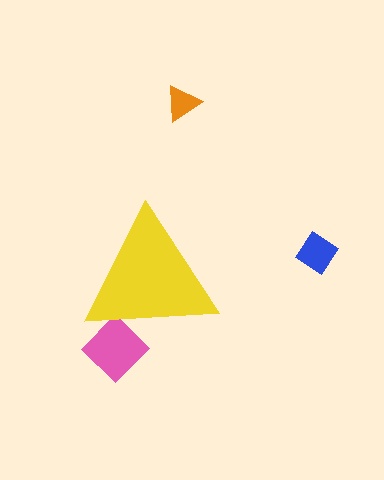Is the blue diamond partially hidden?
No, the blue diamond is fully visible.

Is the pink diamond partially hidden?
Yes, the pink diamond is partially hidden behind the yellow triangle.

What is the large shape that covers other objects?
A yellow triangle.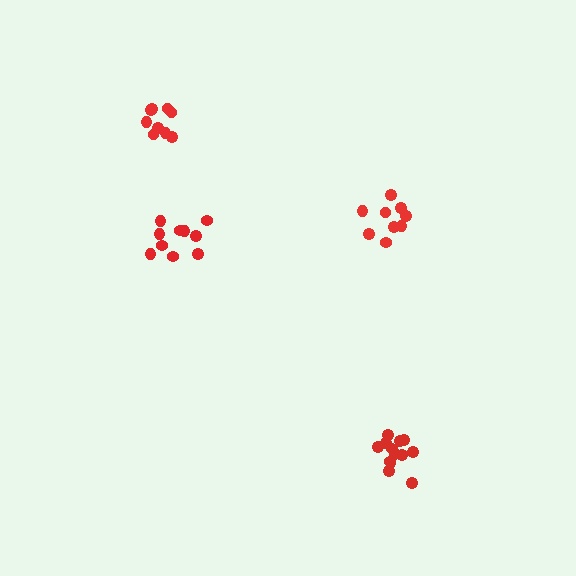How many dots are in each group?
Group 1: 9 dots, Group 2: 9 dots, Group 3: 13 dots, Group 4: 10 dots (41 total).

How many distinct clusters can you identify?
There are 4 distinct clusters.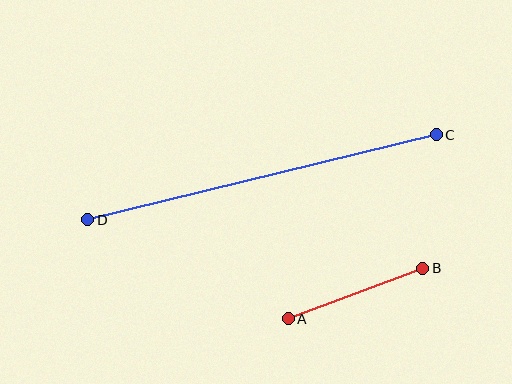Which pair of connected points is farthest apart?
Points C and D are farthest apart.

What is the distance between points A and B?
The distance is approximately 144 pixels.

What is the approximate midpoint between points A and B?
The midpoint is at approximately (356, 293) pixels.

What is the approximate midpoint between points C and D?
The midpoint is at approximately (262, 177) pixels.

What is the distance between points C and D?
The distance is approximately 359 pixels.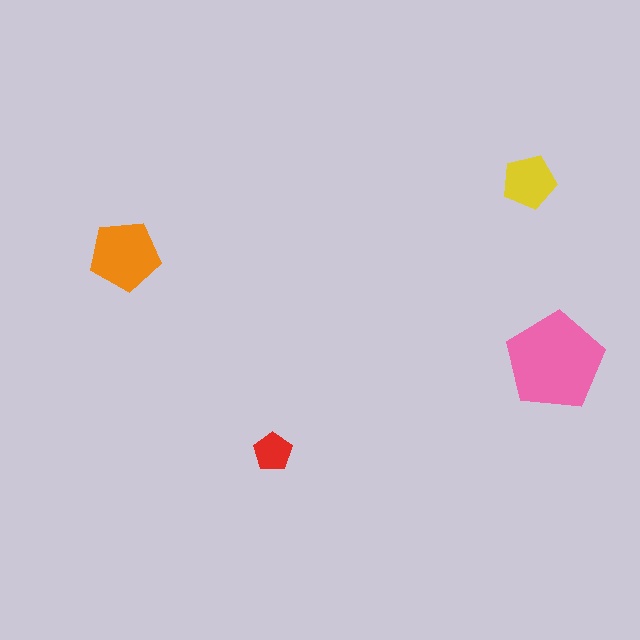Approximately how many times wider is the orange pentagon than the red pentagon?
About 2 times wider.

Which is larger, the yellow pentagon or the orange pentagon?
The orange one.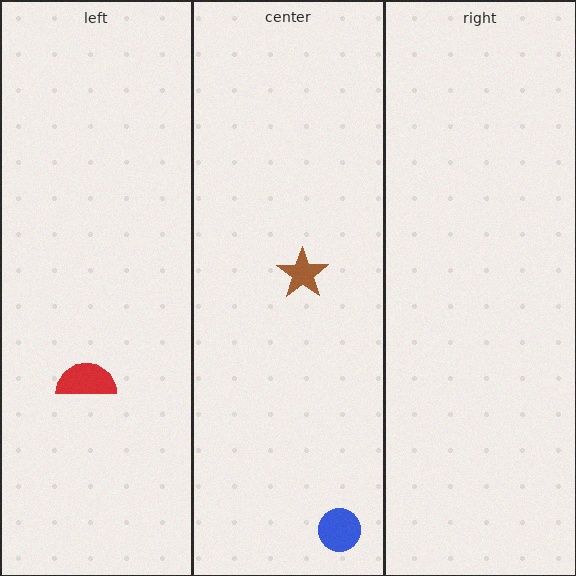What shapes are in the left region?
The red semicircle.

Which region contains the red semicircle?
The left region.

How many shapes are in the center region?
2.